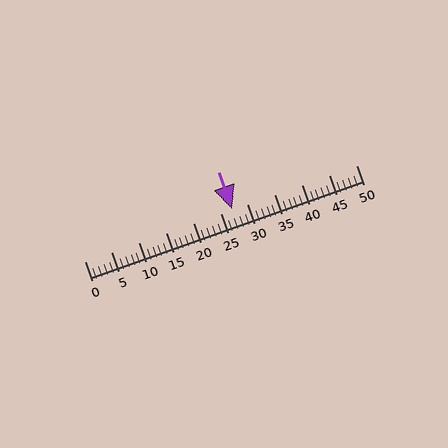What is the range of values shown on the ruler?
The ruler shows values from 0 to 50.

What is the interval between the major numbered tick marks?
The major tick marks are spaced 5 units apart.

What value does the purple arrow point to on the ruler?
The purple arrow points to approximately 27.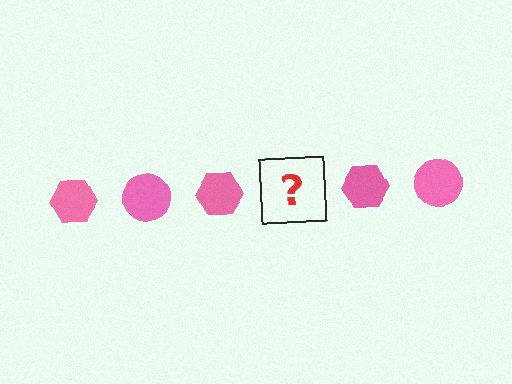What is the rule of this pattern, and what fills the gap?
The rule is that the pattern cycles through hexagon, circle shapes in pink. The gap should be filled with a pink circle.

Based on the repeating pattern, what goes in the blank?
The blank should be a pink circle.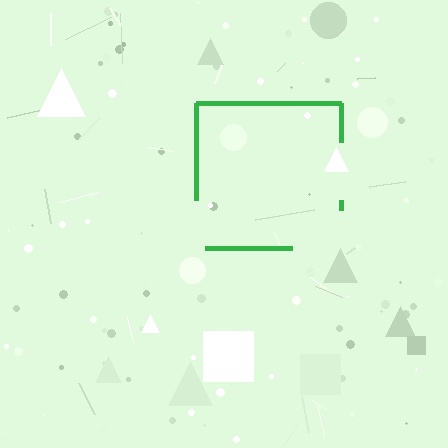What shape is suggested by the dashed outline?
The dashed outline suggests a square.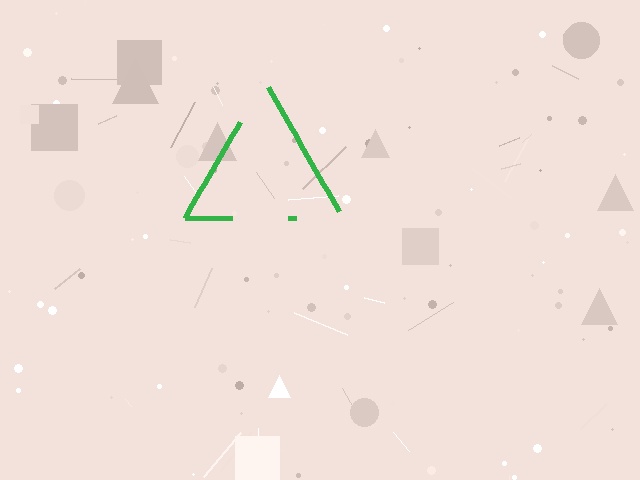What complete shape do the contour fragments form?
The contour fragments form a triangle.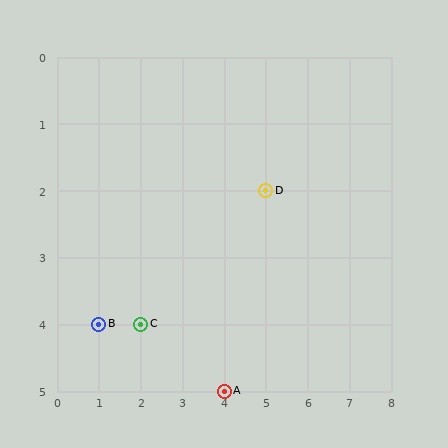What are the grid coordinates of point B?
Point B is at grid coordinates (1, 4).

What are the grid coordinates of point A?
Point A is at grid coordinates (4, 5).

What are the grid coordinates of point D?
Point D is at grid coordinates (5, 2).